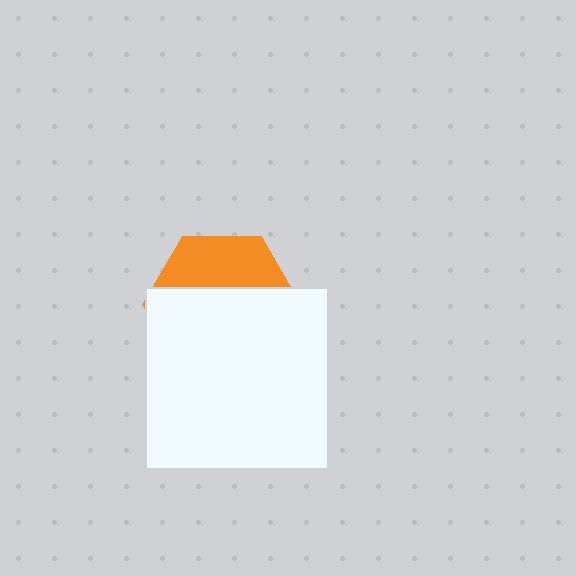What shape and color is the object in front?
The object in front is a white square.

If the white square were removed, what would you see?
You would see the complete orange hexagon.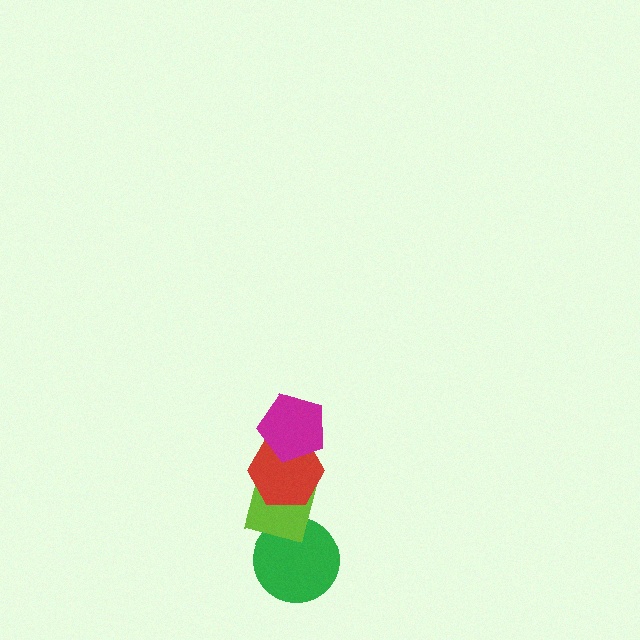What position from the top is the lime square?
The lime square is 3rd from the top.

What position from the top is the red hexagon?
The red hexagon is 2nd from the top.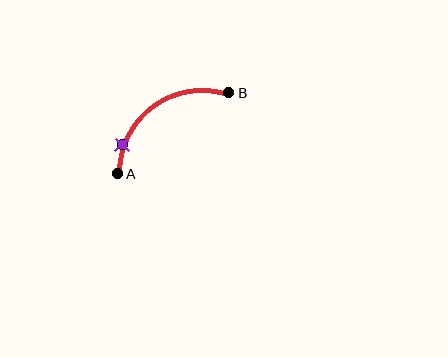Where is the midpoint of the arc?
The arc midpoint is the point on the curve farthest from the straight line joining A and B. It sits above and to the left of that line.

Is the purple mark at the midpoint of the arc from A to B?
No. The purple mark lies on the arc but is closer to endpoint A. The arc midpoint would be at the point on the curve equidistant along the arc from both A and B.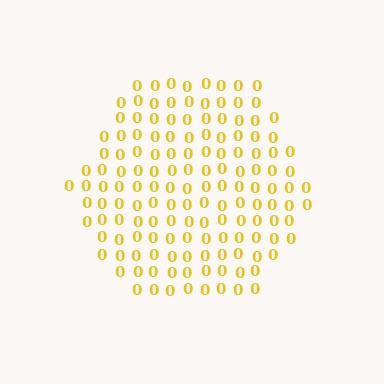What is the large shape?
The large shape is a hexagon.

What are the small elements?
The small elements are digit 0's.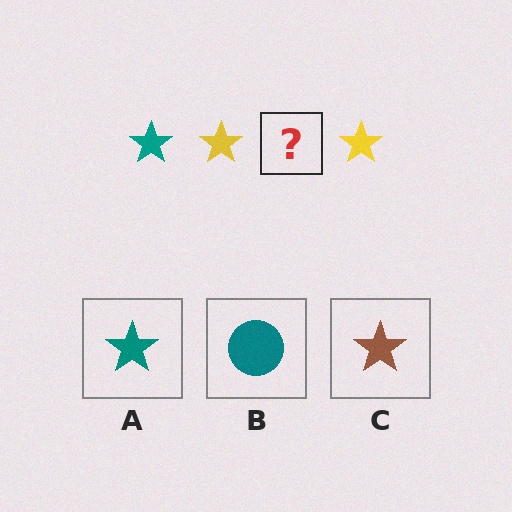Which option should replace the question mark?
Option A.